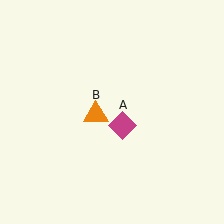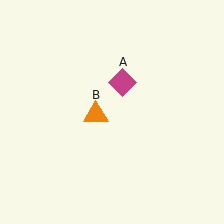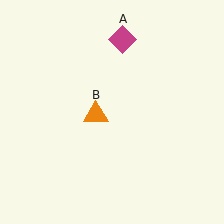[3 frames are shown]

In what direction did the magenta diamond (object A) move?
The magenta diamond (object A) moved up.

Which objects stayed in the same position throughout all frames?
Orange triangle (object B) remained stationary.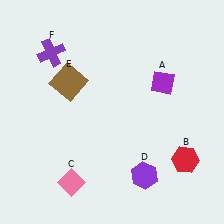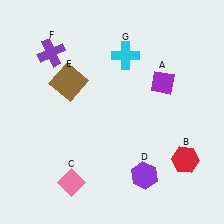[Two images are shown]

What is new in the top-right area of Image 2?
A cyan cross (G) was added in the top-right area of Image 2.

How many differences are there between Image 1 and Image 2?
There is 1 difference between the two images.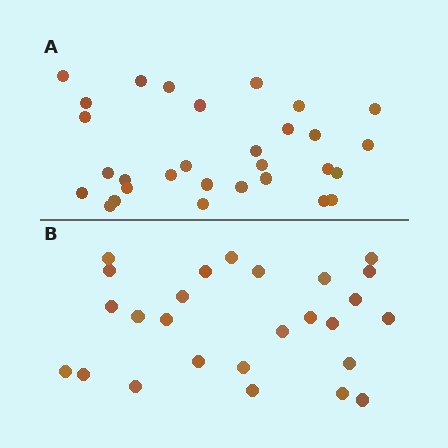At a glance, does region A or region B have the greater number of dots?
Region A (the top region) has more dots.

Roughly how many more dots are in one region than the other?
Region A has about 4 more dots than region B.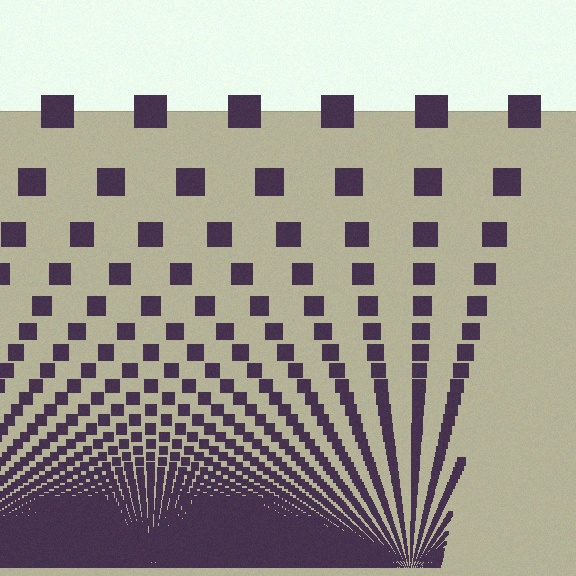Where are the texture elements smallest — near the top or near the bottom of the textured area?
Near the bottom.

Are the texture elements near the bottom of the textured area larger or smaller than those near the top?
Smaller. The gradient is inverted — elements near the bottom are smaller and denser.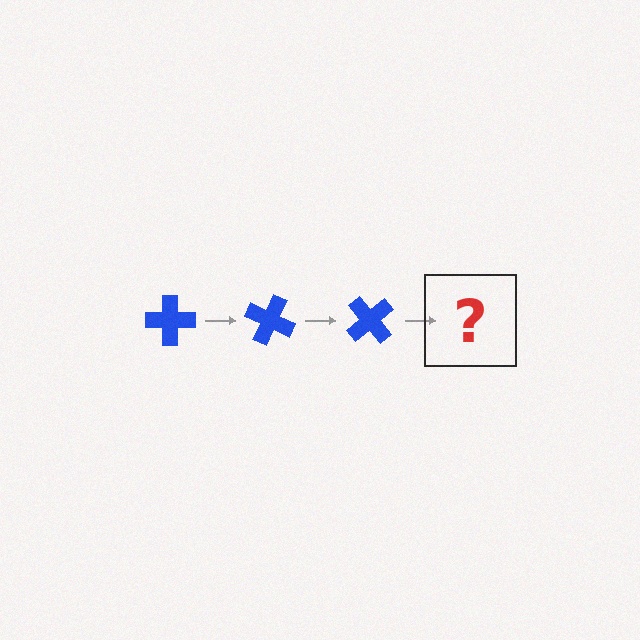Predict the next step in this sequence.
The next step is a blue cross rotated 75 degrees.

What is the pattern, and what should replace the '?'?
The pattern is that the cross rotates 25 degrees each step. The '?' should be a blue cross rotated 75 degrees.